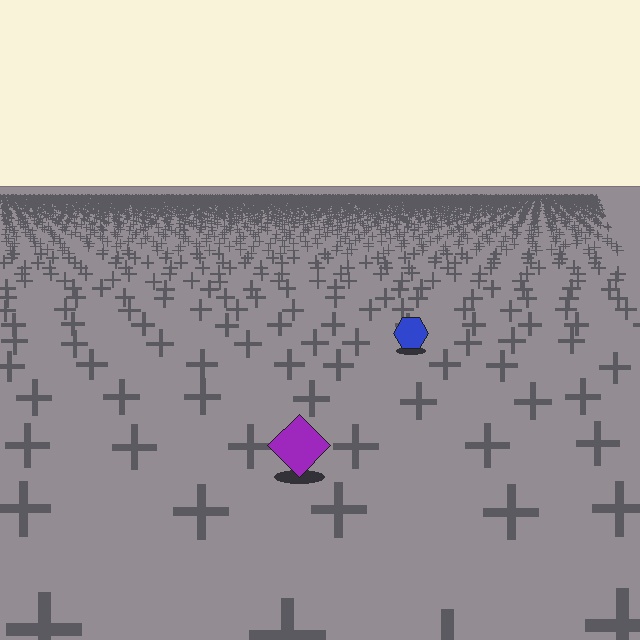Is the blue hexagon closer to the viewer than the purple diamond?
No. The purple diamond is closer — you can tell from the texture gradient: the ground texture is coarser near it.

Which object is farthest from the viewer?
The blue hexagon is farthest from the viewer. It appears smaller and the ground texture around it is denser.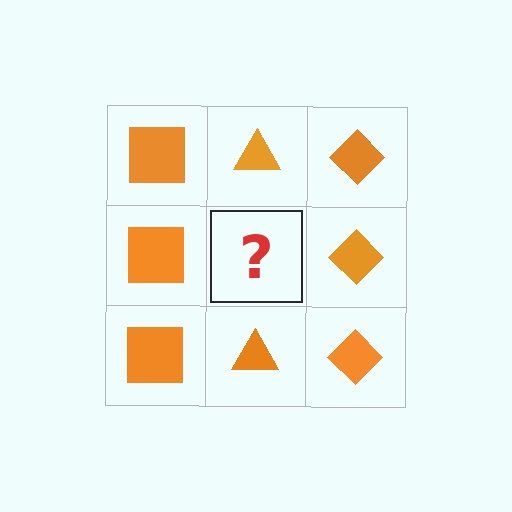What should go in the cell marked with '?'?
The missing cell should contain an orange triangle.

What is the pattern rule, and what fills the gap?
The rule is that each column has a consistent shape. The gap should be filled with an orange triangle.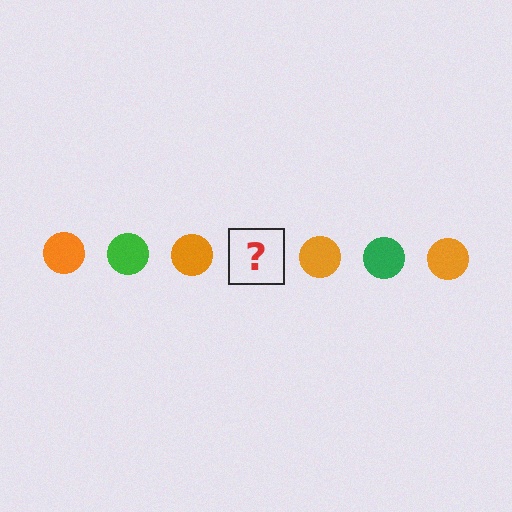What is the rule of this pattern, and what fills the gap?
The rule is that the pattern cycles through orange, green circles. The gap should be filled with a green circle.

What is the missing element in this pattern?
The missing element is a green circle.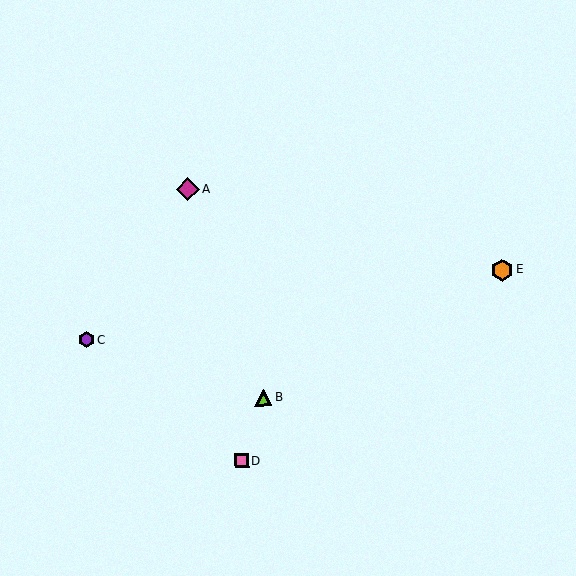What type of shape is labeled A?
Shape A is a magenta diamond.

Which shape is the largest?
The magenta diamond (labeled A) is the largest.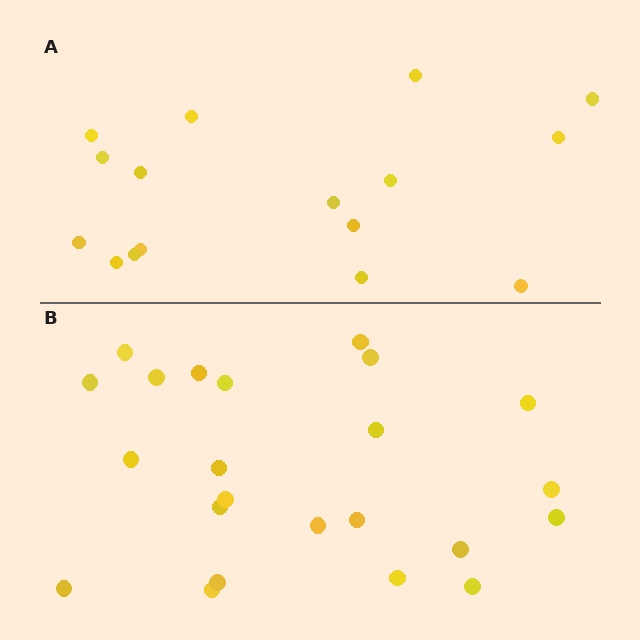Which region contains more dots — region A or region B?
Region B (the bottom region) has more dots.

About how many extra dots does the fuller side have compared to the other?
Region B has roughly 8 or so more dots than region A.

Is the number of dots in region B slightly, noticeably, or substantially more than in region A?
Region B has noticeably more, but not dramatically so. The ratio is roughly 1.4 to 1.